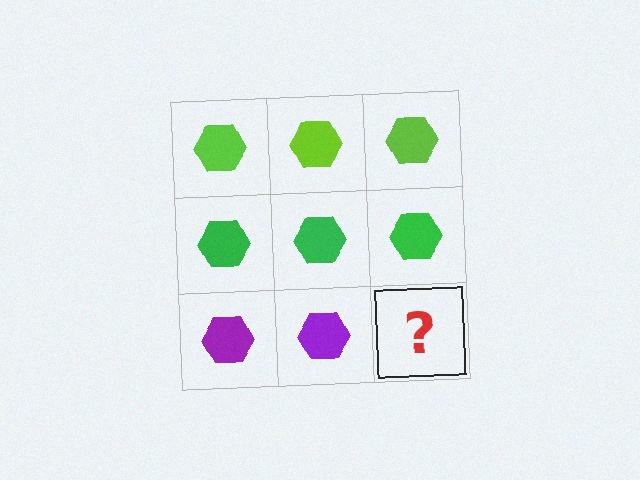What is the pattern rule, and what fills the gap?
The rule is that each row has a consistent color. The gap should be filled with a purple hexagon.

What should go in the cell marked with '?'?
The missing cell should contain a purple hexagon.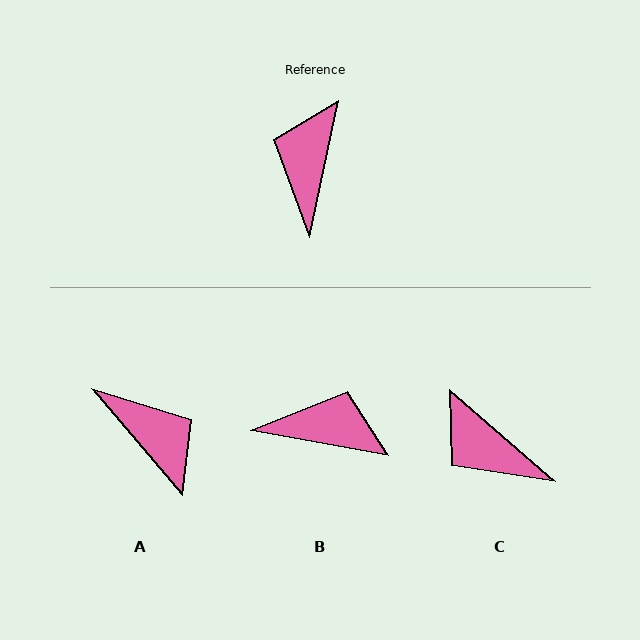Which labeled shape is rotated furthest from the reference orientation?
A, about 128 degrees away.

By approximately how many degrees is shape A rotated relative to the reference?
Approximately 128 degrees clockwise.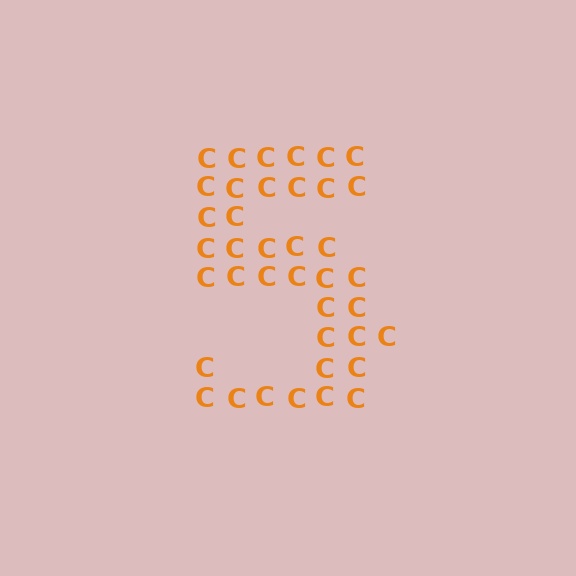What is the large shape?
The large shape is the digit 5.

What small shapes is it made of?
It is made of small letter C's.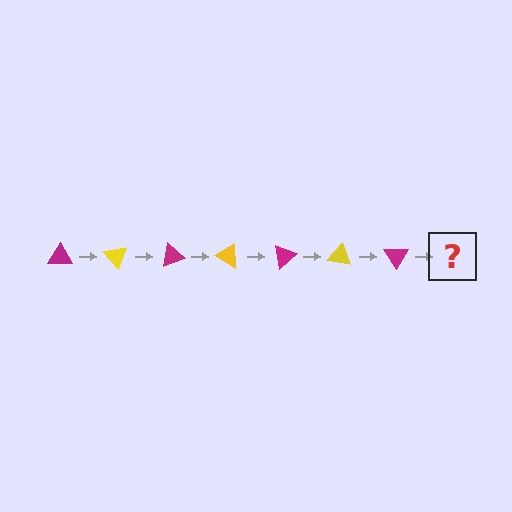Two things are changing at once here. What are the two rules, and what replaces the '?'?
The two rules are that it rotates 50 degrees each step and the color cycles through magenta and yellow. The '?' should be a yellow triangle, rotated 350 degrees from the start.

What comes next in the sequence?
The next element should be a yellow triangle, rotated 350 degrees from the start.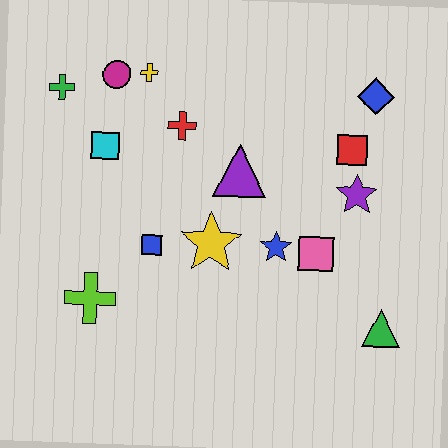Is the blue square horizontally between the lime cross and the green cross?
No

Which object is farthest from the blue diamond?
The lime cross is farthest from the blue diamond.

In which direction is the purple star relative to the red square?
The purple star is below the red square.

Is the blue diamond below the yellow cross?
Yes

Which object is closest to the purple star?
The red square is closest to the purple star.